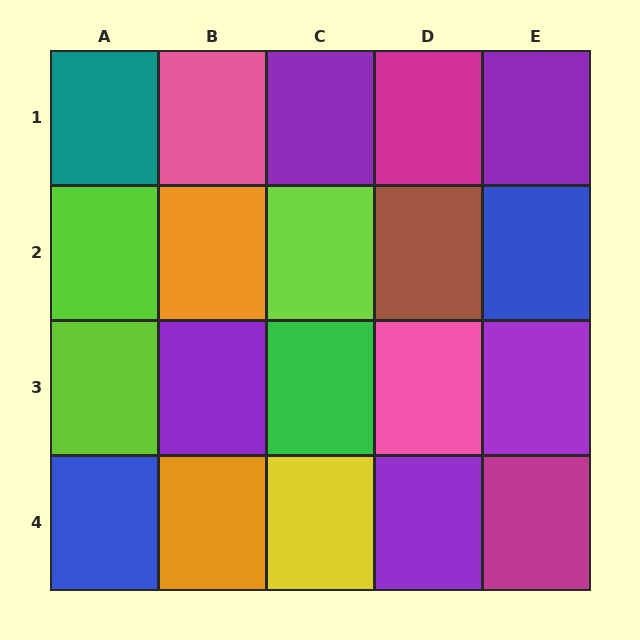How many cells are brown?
1 cell is brown.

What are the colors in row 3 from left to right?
Lime, purple, green, pink, purple.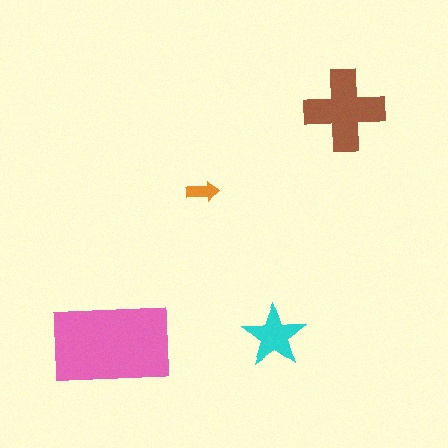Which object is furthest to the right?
The brown cross is rightmost.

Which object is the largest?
The pink rectangle.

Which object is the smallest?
The orange arrow.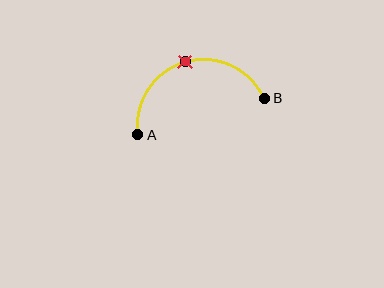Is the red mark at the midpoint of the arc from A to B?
Yes. The red mark lies on the arc at equal arc-length from both A and B — it is the arc midpoint.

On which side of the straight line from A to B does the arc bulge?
The arc bulges above the straight line connecting A and B.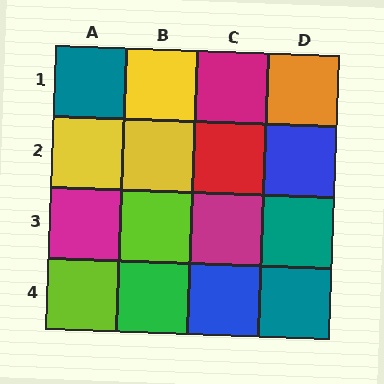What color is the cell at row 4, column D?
Teal.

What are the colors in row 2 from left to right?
Yellow, yellow, red, blue.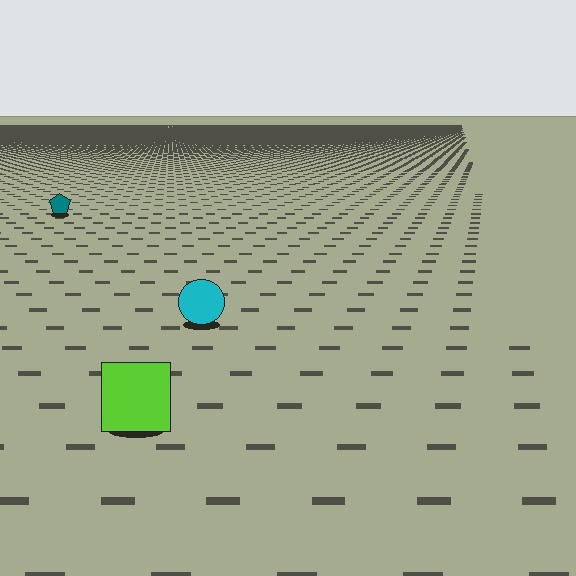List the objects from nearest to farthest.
From nearest to farthest: the lime square, the cyan circle, the teal pentagon.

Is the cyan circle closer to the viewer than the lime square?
No. The lime square is closer — you can tell from the texture gradient: the ground texture is coarser near it.